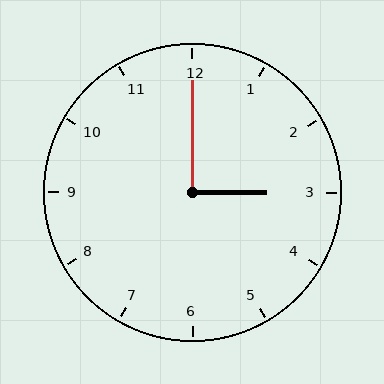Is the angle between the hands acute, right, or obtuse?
It is right.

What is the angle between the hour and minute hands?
Approximately 90 degrees.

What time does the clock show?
3:00.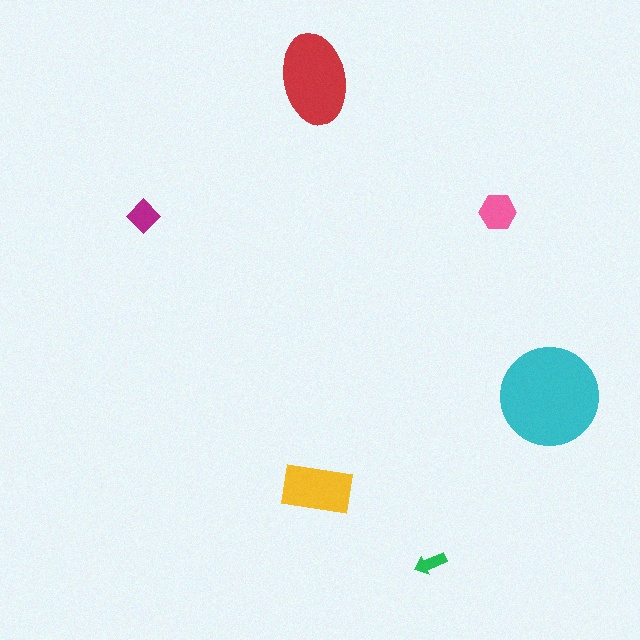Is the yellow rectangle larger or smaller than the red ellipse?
Smaller.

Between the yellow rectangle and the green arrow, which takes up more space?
The yellow rectangle.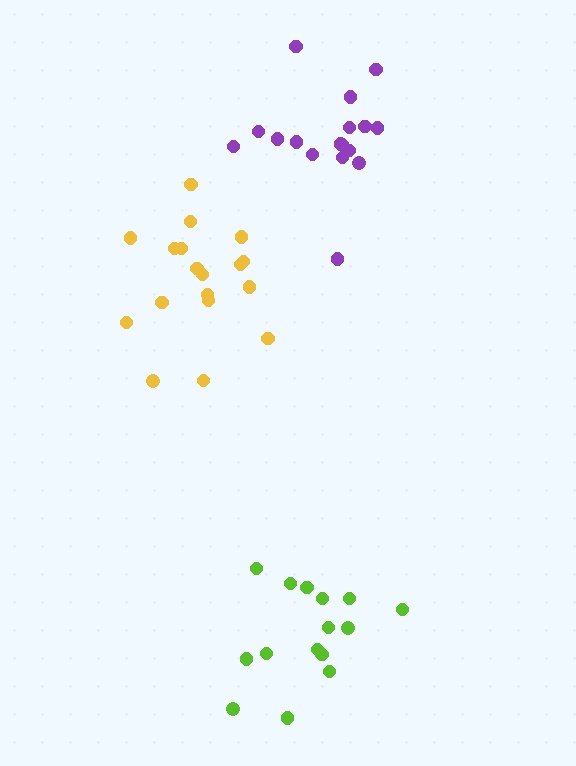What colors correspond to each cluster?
The clusters are colored: yellow, lime, purple.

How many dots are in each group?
Group 1: 18 dots, Group 2: 15 dots, Group 3: 17 dots (50 total).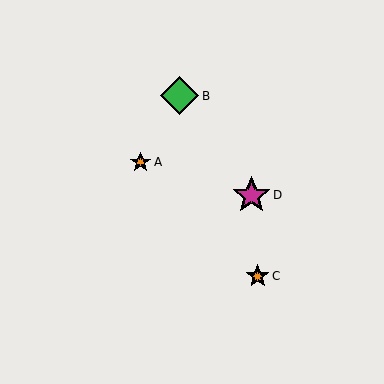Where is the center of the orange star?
The center of the orange star is at (258, 276).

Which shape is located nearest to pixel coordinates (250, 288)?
The orange star (labeled C) at (258, 276) is nearest to that location.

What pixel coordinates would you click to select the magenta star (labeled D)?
Click at (251, 196) to select the magenta star D.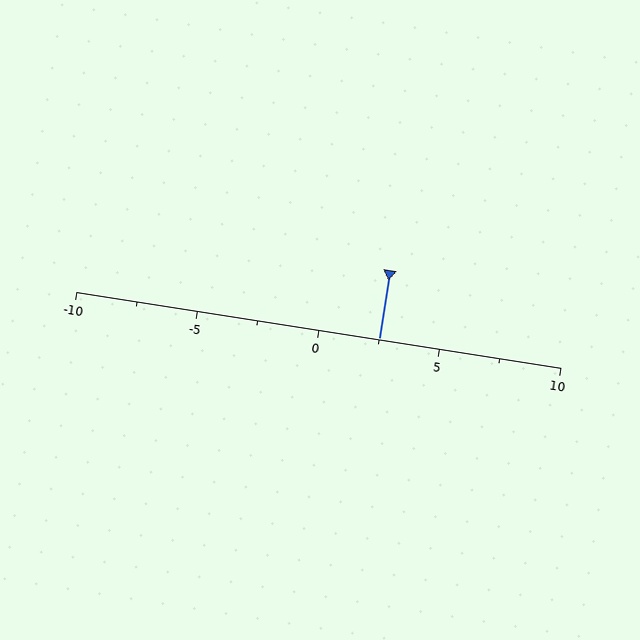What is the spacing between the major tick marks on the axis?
The major ticks are spaced 5 apart.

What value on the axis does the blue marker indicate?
The marker indicates approximately 2.5.